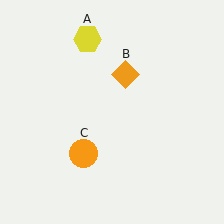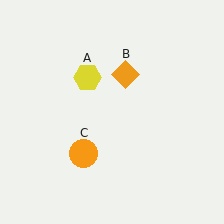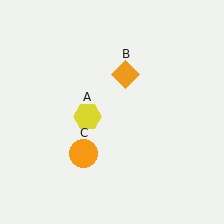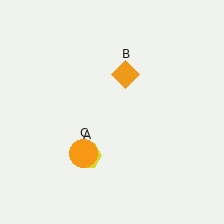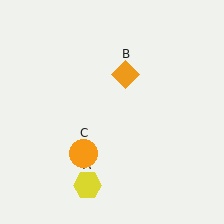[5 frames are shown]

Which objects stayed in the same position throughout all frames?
Orange diamond (object B) and orange circle (object C) remained stationary.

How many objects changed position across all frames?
1 object changed position: yellow hexagon (object A).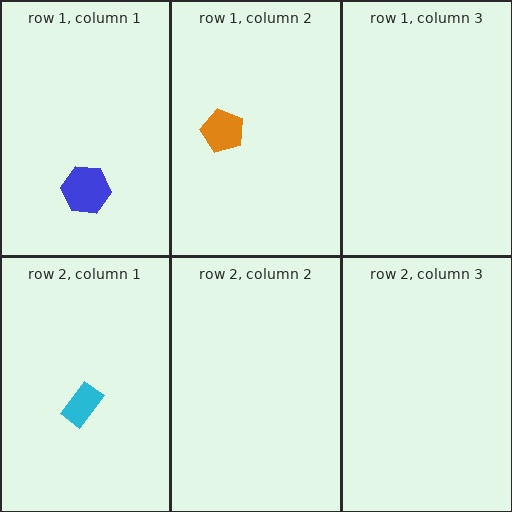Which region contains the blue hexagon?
The row 1, column 1 region.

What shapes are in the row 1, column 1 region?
The blue hexagon.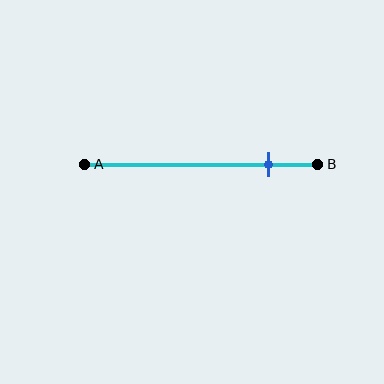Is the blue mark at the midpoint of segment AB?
No, the mark is at about 80% from A, not at the 50% midpoint.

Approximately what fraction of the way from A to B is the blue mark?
The blue mark is approximately 80% of the way from A to B.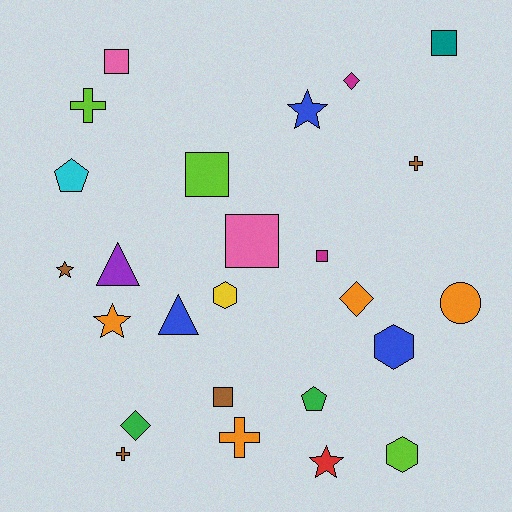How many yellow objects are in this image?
There is 1 yellow object.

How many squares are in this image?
There are 6 squares.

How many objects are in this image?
There are 25 objects.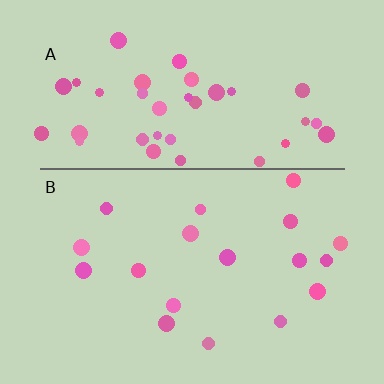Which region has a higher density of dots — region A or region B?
A (the top).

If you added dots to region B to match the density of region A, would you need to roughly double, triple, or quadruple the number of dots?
Approximately double.